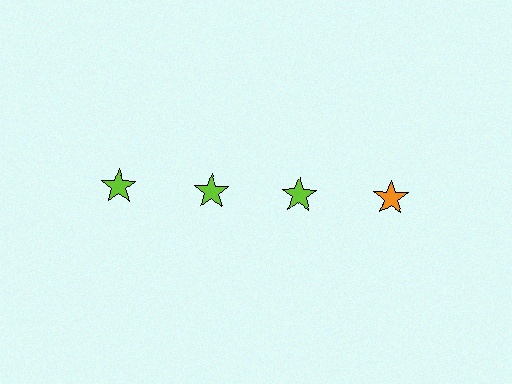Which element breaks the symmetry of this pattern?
The orange star in the top row, second from right column breaks the symmetry. All other shapes are lime stars.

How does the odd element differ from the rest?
It has a different color: orange instead of lime.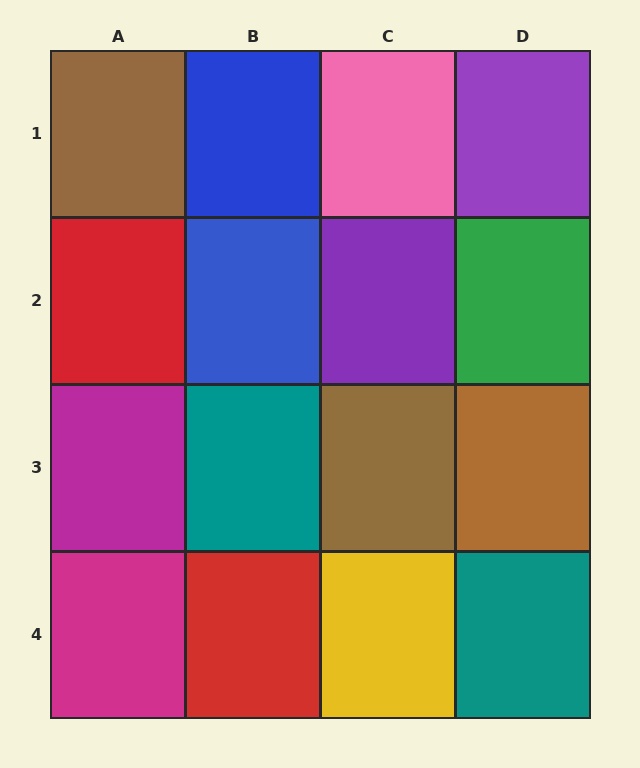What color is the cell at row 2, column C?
Purple.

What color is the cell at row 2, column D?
Green.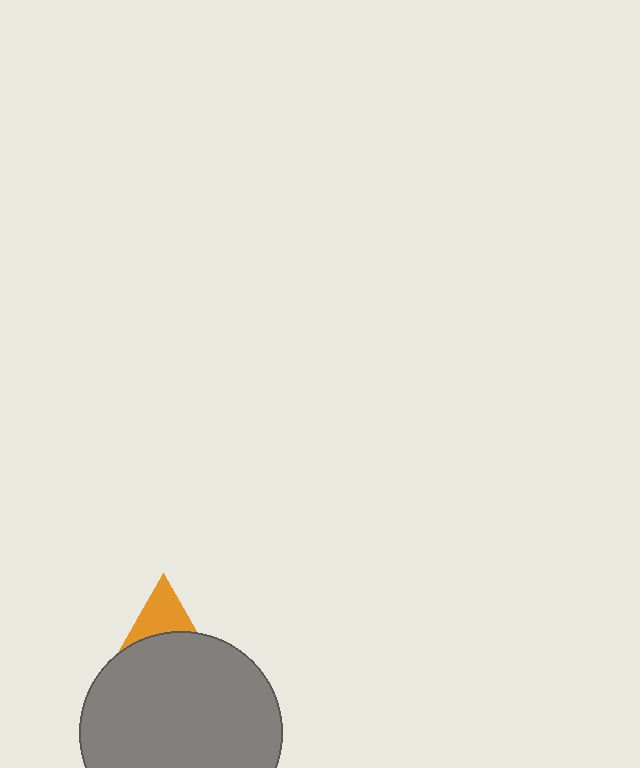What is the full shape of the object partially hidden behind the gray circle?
The partially hidden object is an orange triangle.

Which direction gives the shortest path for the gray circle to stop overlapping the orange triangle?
Moving down gives the shortest separation.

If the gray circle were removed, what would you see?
You would see the complete orange triangle.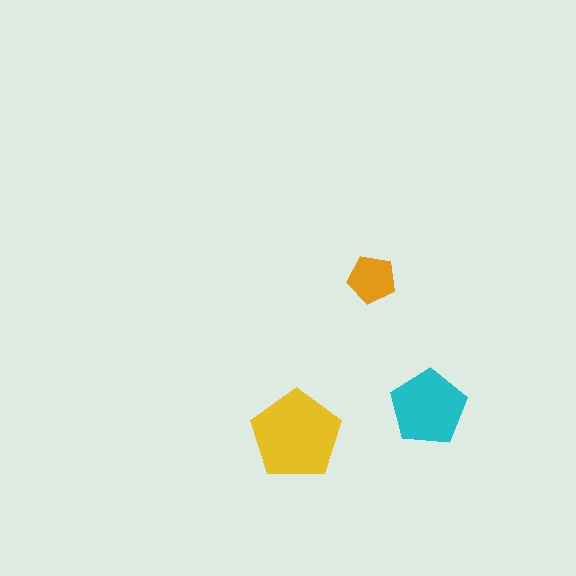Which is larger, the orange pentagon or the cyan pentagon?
The cyan one.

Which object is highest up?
The orange pentagon is topmost.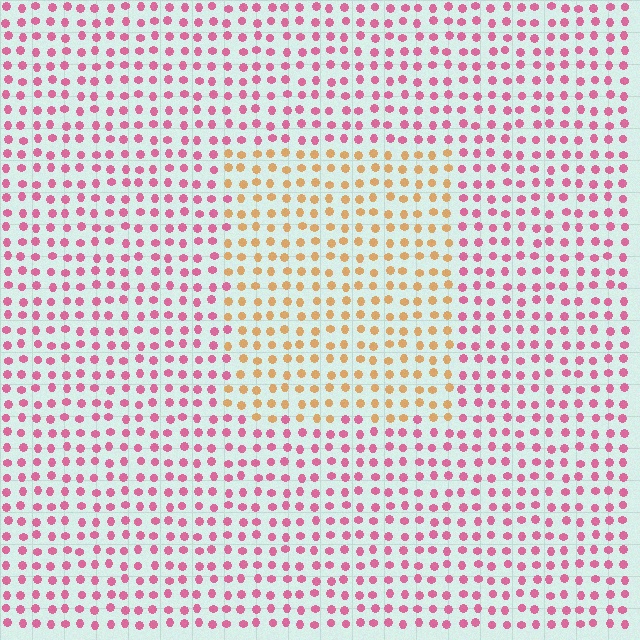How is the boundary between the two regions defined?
The boundary is defined purely by a slight shift in hue (about 59 degrees). Spacing, size, and orientation are identical on both sides.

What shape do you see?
I see a rectangle.